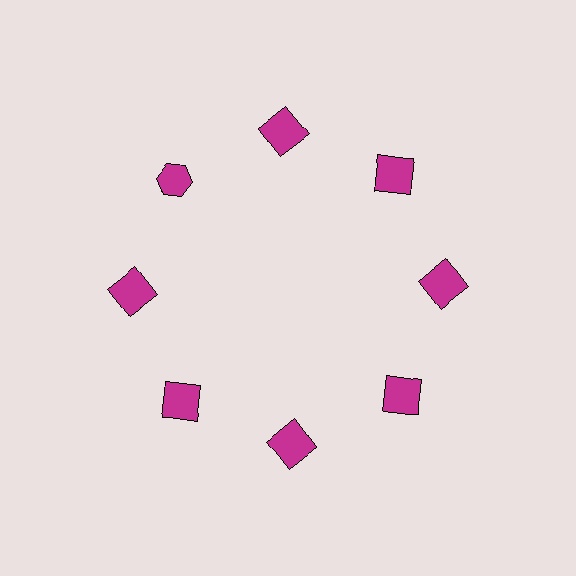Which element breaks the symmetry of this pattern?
The magenta hexagon at roughly the 10 o'clock position breaks the symmetry. All other shapes are magenta squares.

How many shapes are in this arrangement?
There are 8 shapes arranged in a ring pattern.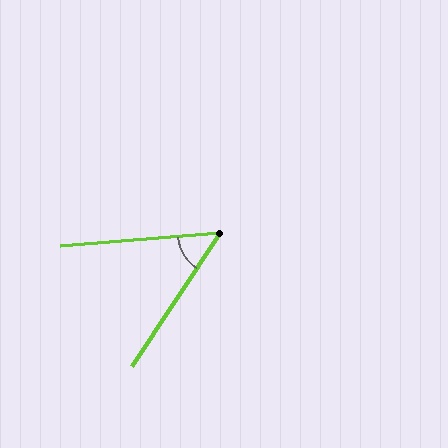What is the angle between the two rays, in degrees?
Approximately 52 degrees.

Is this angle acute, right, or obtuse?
It is acute.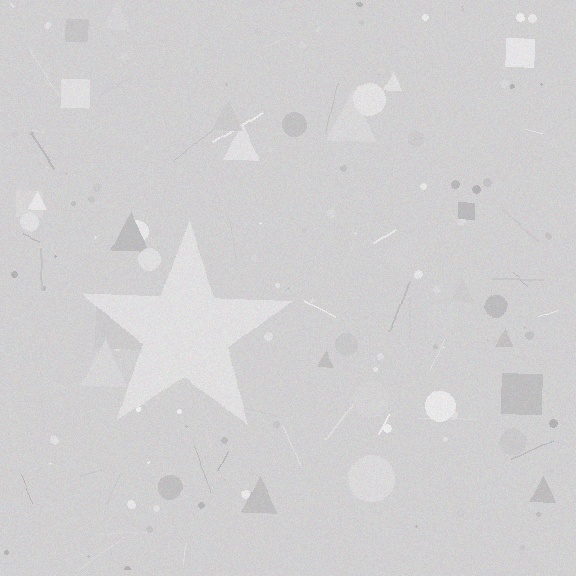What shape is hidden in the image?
A star is hidden in the image.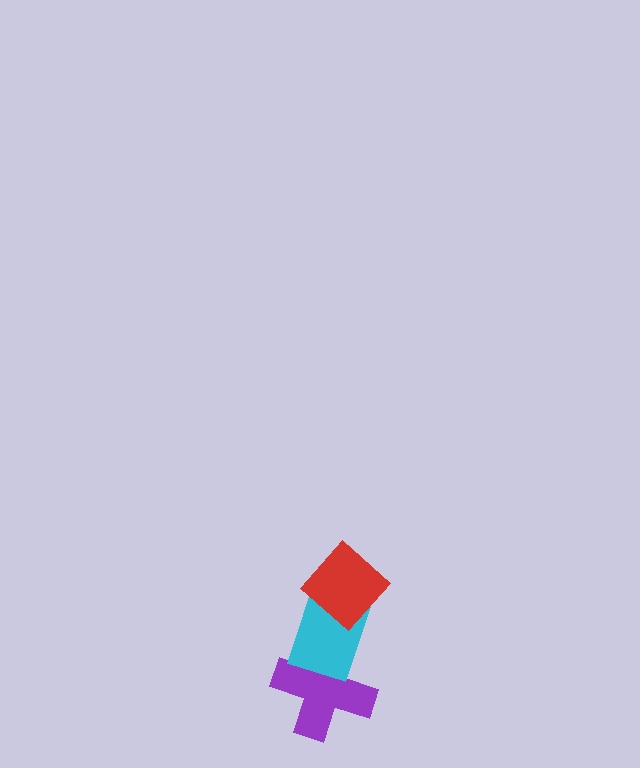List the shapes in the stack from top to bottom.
From top to bottom: the red diamond, the cyan rectangle, the purple cross.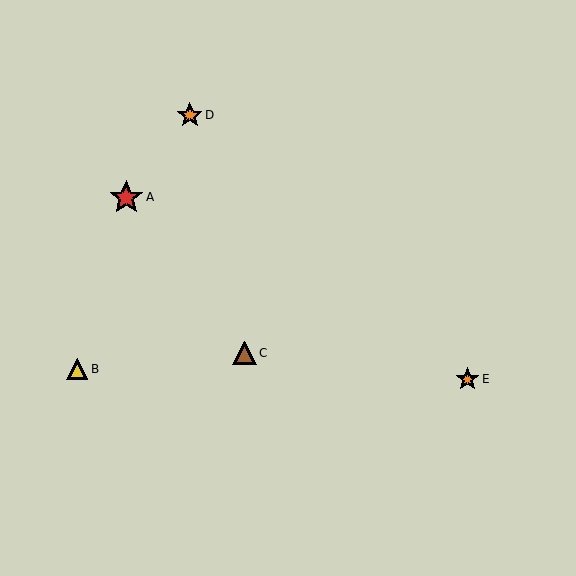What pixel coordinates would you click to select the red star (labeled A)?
Click at (126, 197) to select the red star A.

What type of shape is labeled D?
Shape D is an orange star.